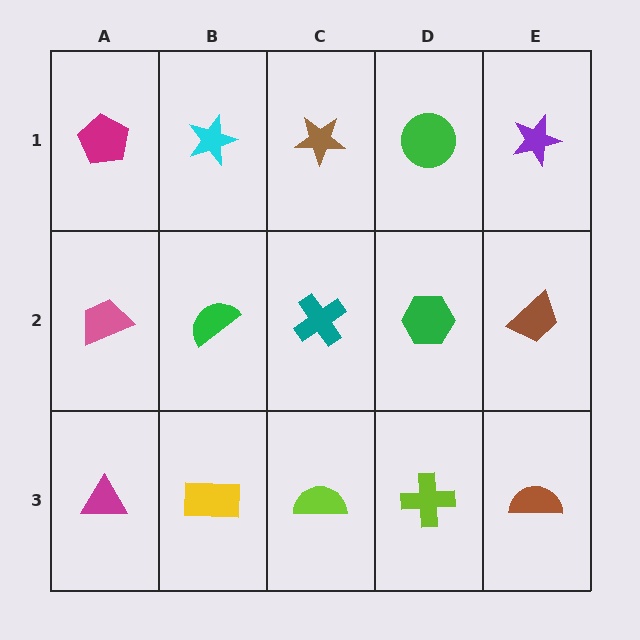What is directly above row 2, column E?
A purple star.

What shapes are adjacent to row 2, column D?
A green circle (row 1, column D), a lime cross (row 3, column D), a teal cross (row 2, column C), a brown trapezoid (row 2, column E).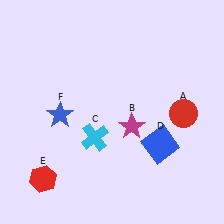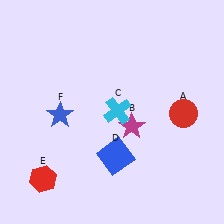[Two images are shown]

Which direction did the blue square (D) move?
The blue square (D) moved left.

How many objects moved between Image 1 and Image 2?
2 objects moved between the two images.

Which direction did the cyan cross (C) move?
The cyan cross (C) moved up.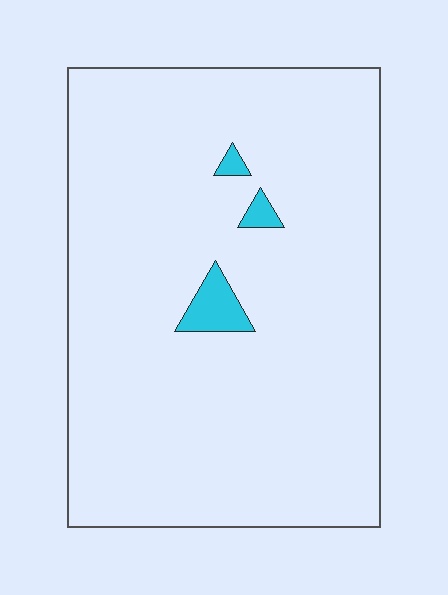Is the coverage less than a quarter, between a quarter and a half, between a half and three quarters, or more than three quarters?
Less than a quarter.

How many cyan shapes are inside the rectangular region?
3.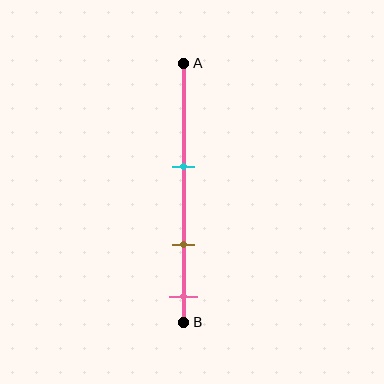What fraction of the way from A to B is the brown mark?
The brown mark is approximately 70% (0.7) of the way from A to B.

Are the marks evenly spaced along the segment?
Yes, the marks are approximately evenly spaced.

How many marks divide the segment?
There are 3 marks dividing the segment.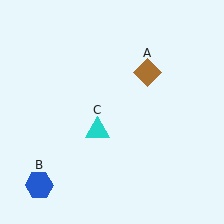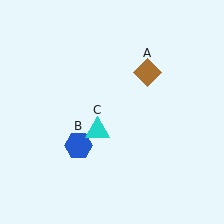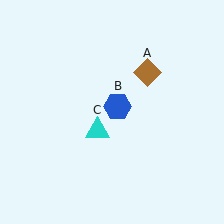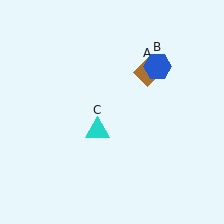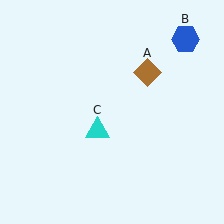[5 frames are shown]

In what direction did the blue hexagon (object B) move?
The blue hexagon (object B) moved up and to the right.